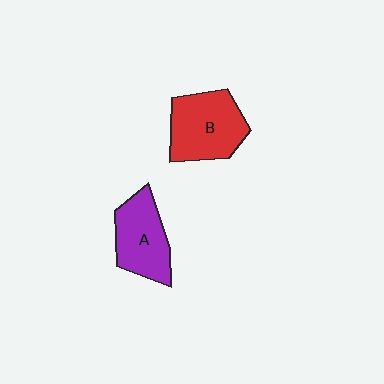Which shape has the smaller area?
Shape A (purple).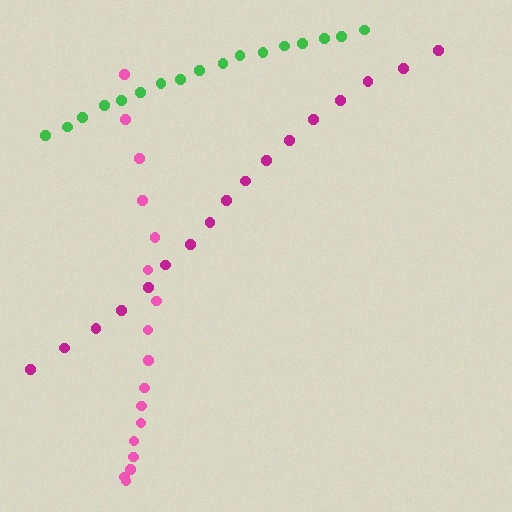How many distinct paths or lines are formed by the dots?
There are 3 distinct paths.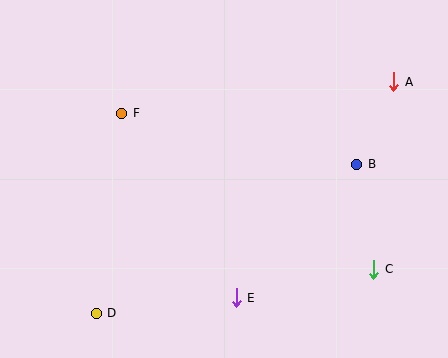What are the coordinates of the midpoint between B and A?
The midpoint between B and A is at (375, 123).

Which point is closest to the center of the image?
Point E at (236, 298) is closest to the center.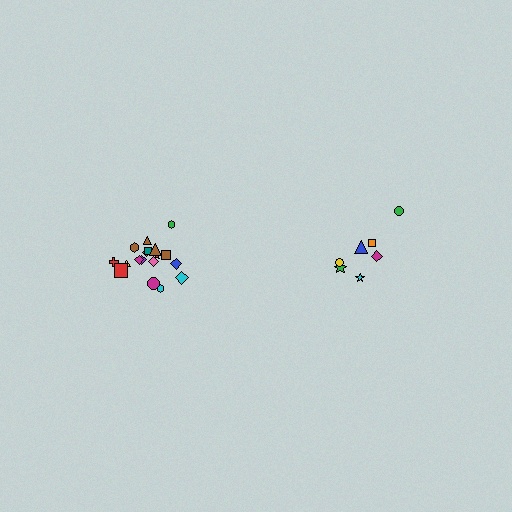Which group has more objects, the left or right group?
The left group.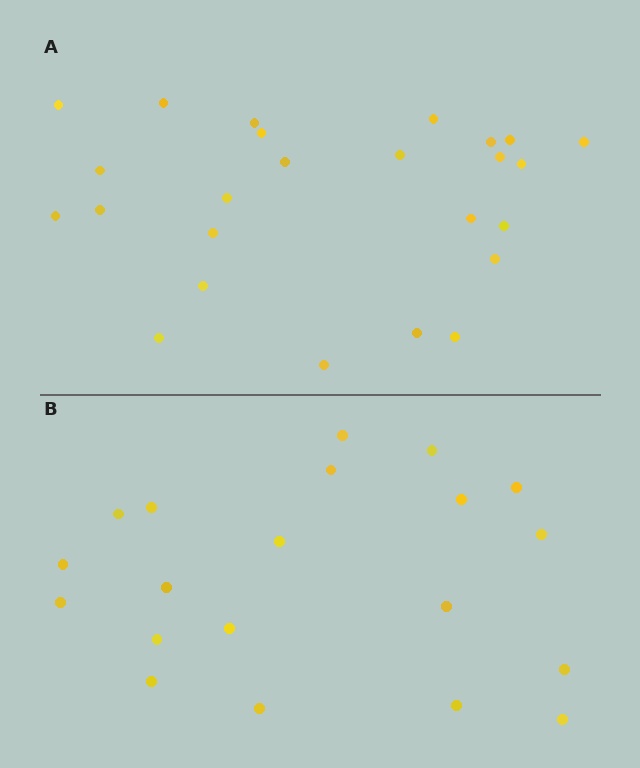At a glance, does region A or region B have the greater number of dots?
Region A (the top region) has more dots.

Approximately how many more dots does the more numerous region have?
Region A has about 5 more dots than region B.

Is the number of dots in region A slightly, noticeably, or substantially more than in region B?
Region A has noticeably more, but not dramatically so. The ratio is roughly 1.2 to 1.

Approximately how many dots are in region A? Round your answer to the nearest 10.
About 20 dots. (The exact count is 25, which rounds to 20.)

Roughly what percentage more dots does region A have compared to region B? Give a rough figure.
About 25% more.